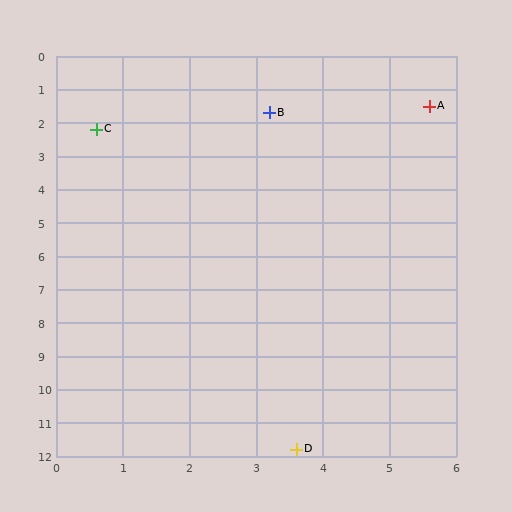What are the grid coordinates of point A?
Point A is at approximately (5.6, 1.5).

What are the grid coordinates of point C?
Point C is at approximately (0.6, 2.2).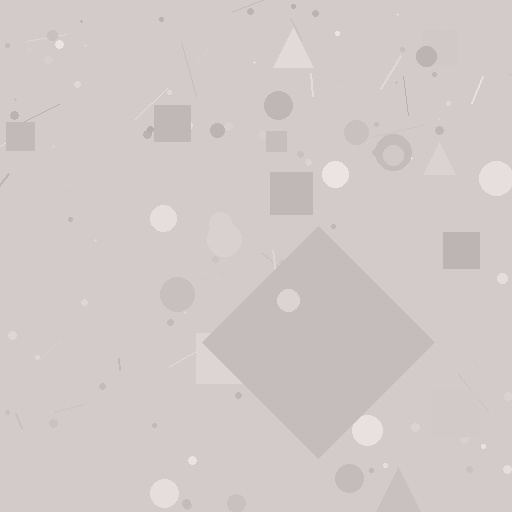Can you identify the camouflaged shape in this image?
The camouflaged shape is a diamond.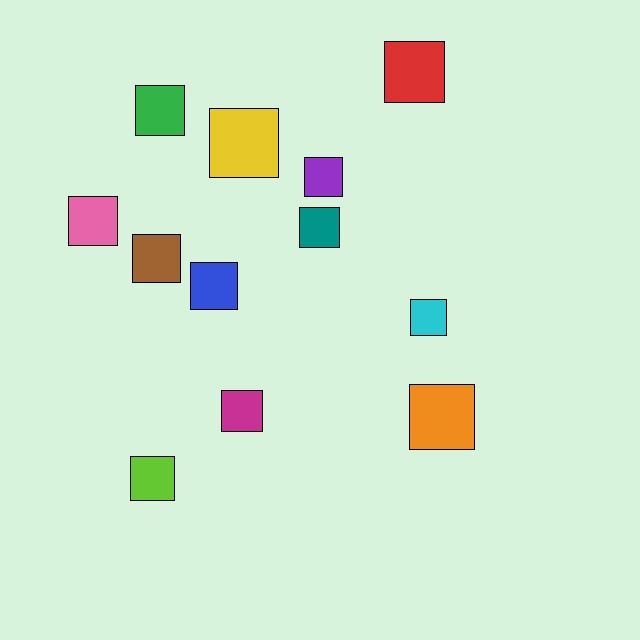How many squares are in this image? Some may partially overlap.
There are 12 squares.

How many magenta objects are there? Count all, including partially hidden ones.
There is 1 magenta object.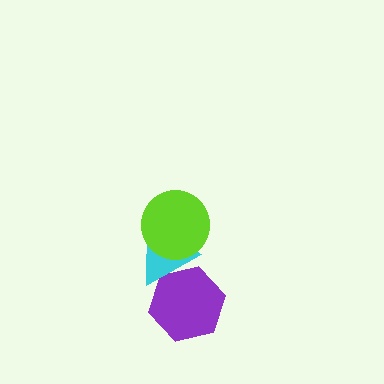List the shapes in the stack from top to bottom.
From top to bottom: the lime circle, the cyan triangle, the purple hexagon.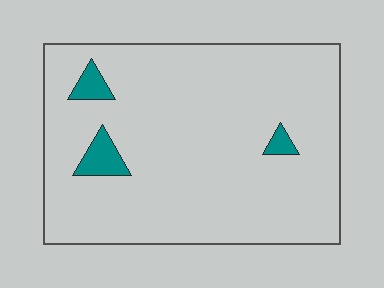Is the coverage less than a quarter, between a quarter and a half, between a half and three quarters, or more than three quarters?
Less than a quarter.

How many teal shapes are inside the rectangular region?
3.